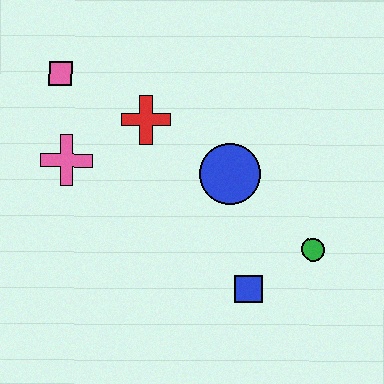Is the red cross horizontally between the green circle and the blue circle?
No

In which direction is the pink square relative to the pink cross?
The pink square is above the pink cross.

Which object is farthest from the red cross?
The green circle is farthest from the red cross.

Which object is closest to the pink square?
The pink cross is closest to the pink square.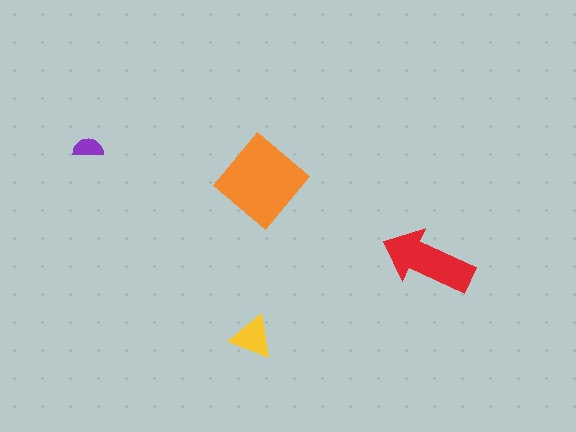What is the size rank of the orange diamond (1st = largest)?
1st.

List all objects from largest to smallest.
The orange diamond, the red arrow, the yellow triangle, the purple semicircle.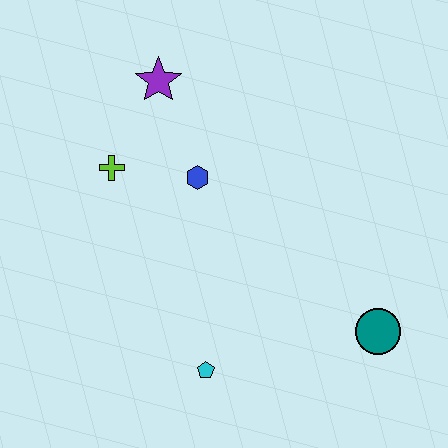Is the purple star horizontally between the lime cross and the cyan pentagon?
Yes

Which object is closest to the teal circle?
The cyan pentagon is closest to the teal circle.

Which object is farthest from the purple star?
The teal circle is farthest from the purple star.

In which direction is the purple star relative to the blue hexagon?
The purple star is above the blue hexagon.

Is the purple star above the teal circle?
Yes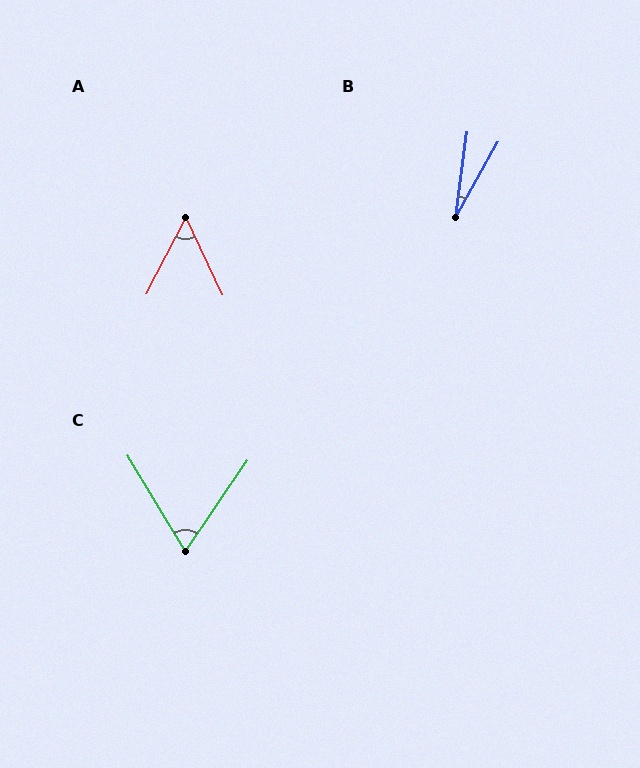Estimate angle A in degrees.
Approximately 52 degrees.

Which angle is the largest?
C, at approximately 65 degrees.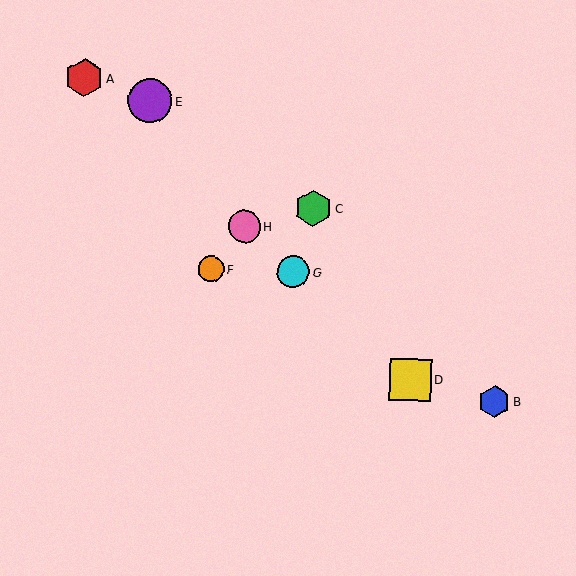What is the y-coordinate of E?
Object E is at y≈101.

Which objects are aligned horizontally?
Objects F, G are aligned horizontally.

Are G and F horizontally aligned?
Yes, both are at y≈272.